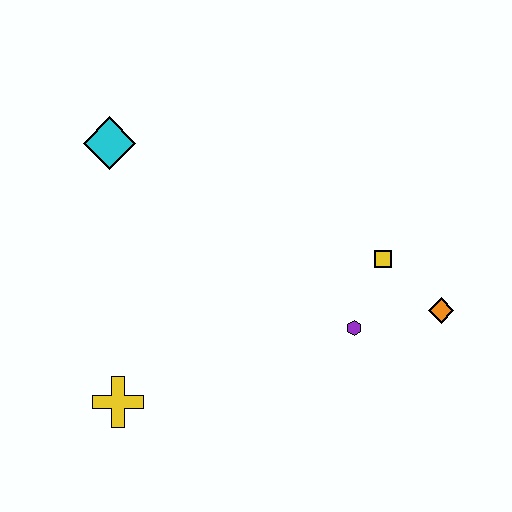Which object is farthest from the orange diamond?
The cyan diamond is farthest from the orange diamond.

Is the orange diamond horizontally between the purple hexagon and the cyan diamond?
No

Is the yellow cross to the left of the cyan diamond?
No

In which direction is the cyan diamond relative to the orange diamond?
The cyan diamond is to the left of the orange diamond.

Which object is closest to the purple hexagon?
The yellow square is closest to the purple hexagon.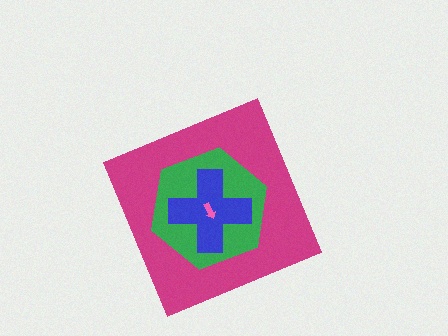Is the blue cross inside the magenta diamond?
Yes.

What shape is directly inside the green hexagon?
The blue cross.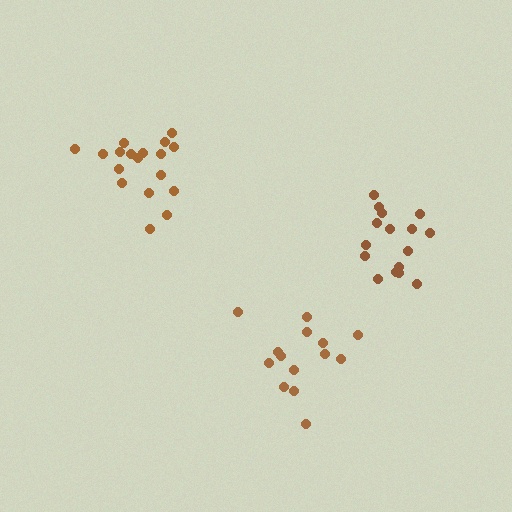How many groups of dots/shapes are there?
There are 3 groups.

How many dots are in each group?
Group 1: 18 dots, Group 2: 16 dots, Group 3: 14 dots (48 total).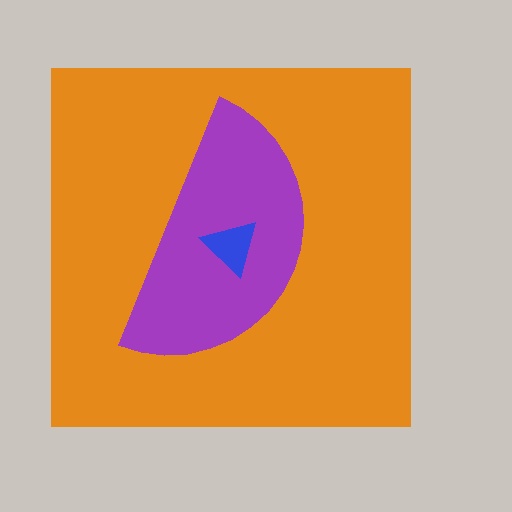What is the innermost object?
The blue triangle.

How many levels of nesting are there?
3.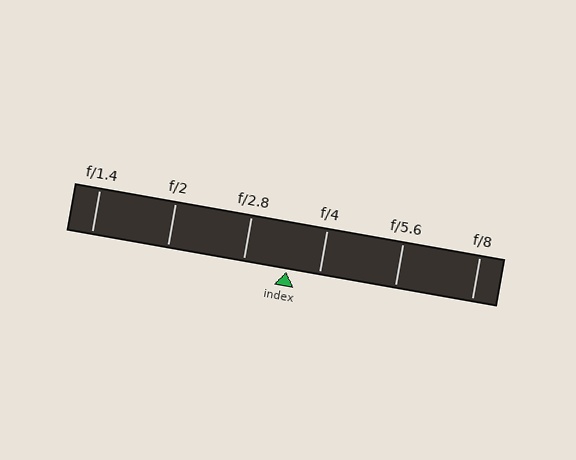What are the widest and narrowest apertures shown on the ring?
The widest aperture shown is f/1.4 and the narrowest is f/8.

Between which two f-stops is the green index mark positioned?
The index mark is between f/2.8 and f/4.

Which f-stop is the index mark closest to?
The index mark is closest to f/4.